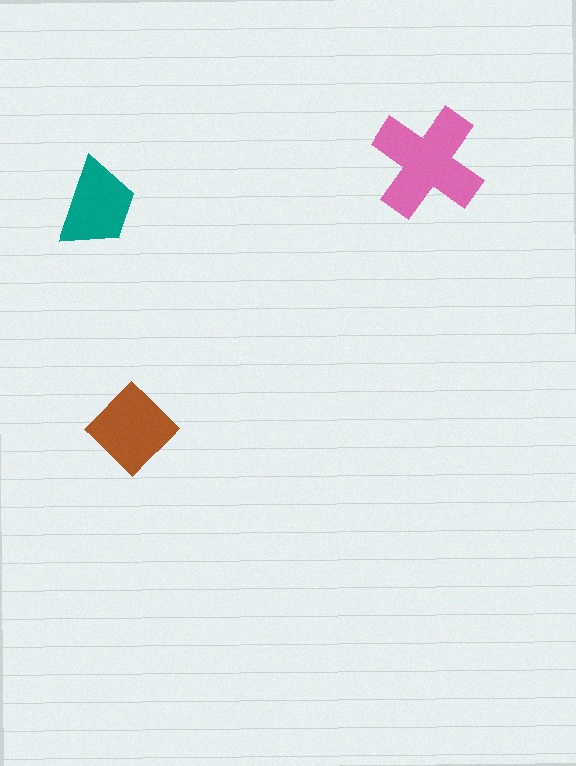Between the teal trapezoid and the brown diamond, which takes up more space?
The brown diamond.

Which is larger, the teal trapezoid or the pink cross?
The pink cross.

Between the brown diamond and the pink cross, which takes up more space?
The pink cross.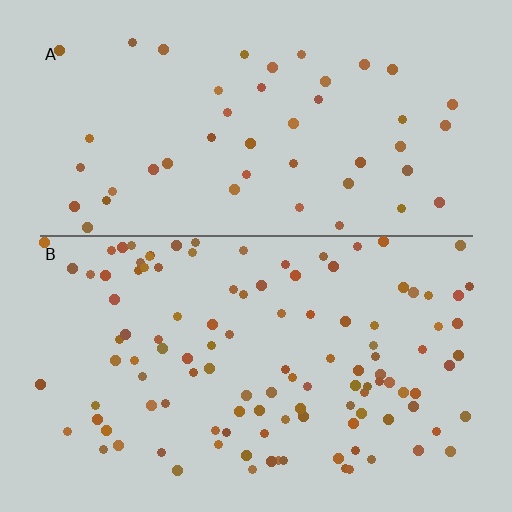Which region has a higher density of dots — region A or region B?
B (the bottom).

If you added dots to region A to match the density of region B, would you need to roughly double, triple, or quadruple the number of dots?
Approximately double.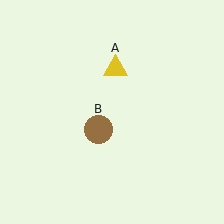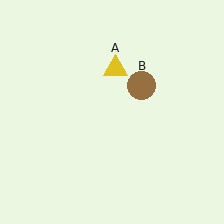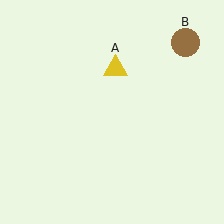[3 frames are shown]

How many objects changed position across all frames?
1 object changed position: brown circle (object B).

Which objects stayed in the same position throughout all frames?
Yellow triangle (object A) remained stationary.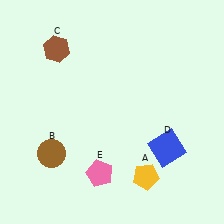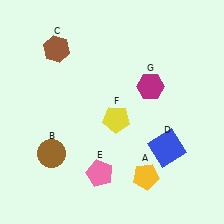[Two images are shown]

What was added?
A yellow pentagon (F), a magenta hexagon (G) were added in Image 2.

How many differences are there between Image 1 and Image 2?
There are 2 differences between the two images.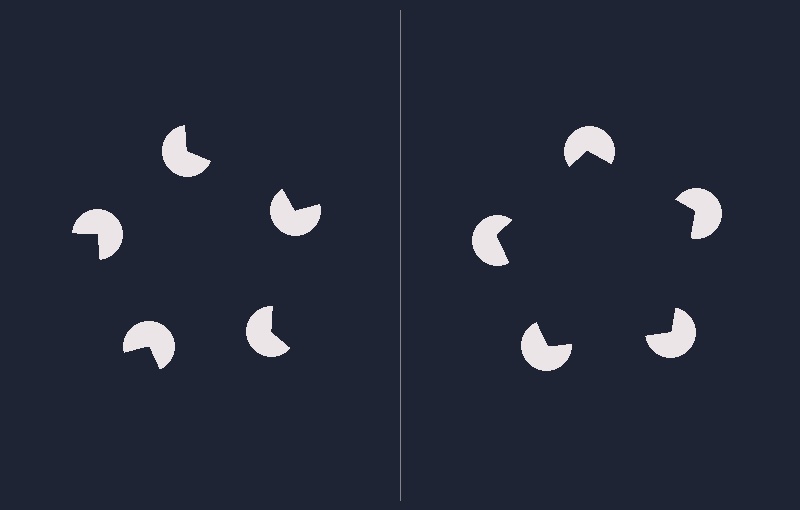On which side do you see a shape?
An illusory pentagon appears on the right side. On the left side the wedge cuts are rotated, so no coherent shape forms.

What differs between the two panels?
The pac-man discs are positioned identically on both sides; only the wedge orientations differ. On the right they align to a pentagon; on the left they are misaligned.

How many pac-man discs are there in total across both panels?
10 — 5 on each side.